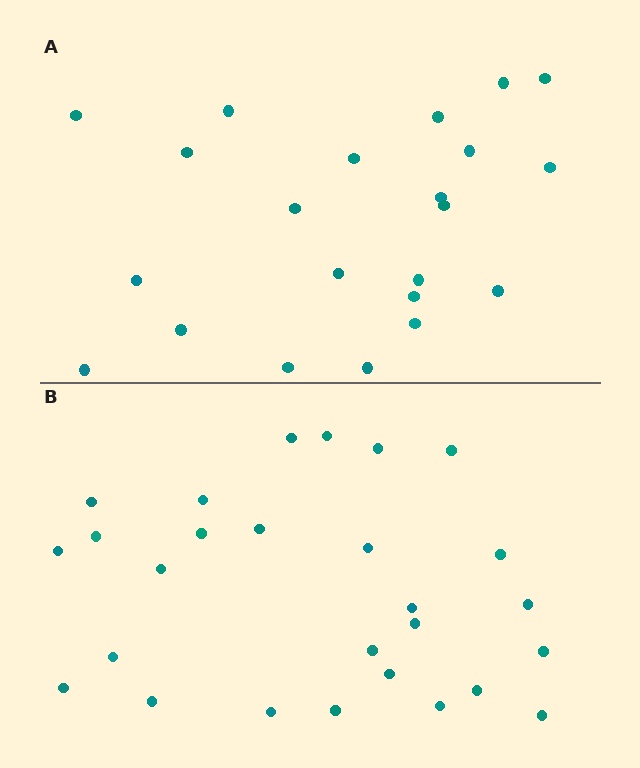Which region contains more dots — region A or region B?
Region B (the bottom region) has more dots.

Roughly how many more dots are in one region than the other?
Region B has about 5 more dots than region A.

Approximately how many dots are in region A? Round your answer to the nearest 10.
About 20 dots. (The exact count is 22, which rounds to 20.)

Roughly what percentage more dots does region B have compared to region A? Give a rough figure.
About 25% more.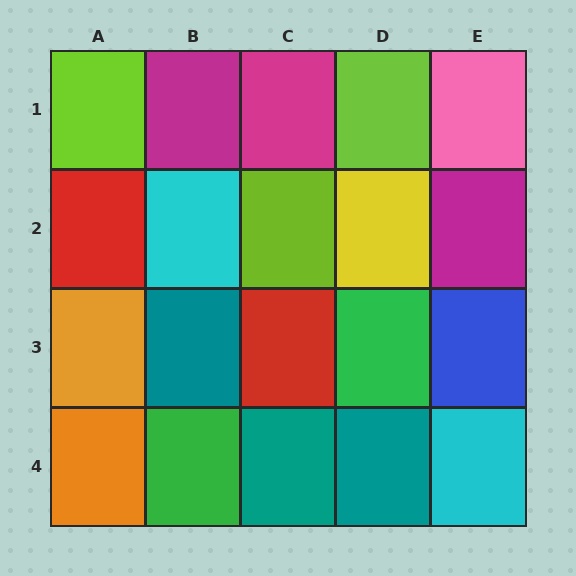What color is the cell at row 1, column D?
Lime.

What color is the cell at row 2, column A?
Red.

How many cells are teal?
3 cells are teal.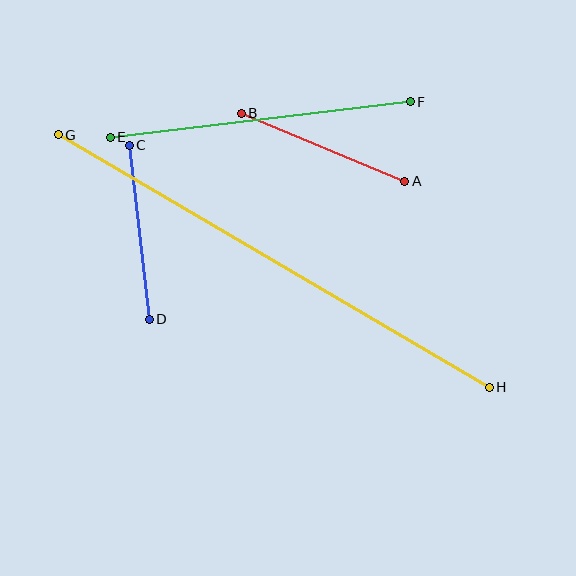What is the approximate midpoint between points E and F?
The midpoint is at approximately (260, 119) pixels.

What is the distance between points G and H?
The distance is approximately 499 pixels.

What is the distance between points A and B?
The distance is approximately 177 pixels.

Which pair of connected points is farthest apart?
Points G and H are farthest apart.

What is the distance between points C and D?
The distance is approximately 175 pixels.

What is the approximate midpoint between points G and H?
The midpoint is at approximately (274, 261) pixels.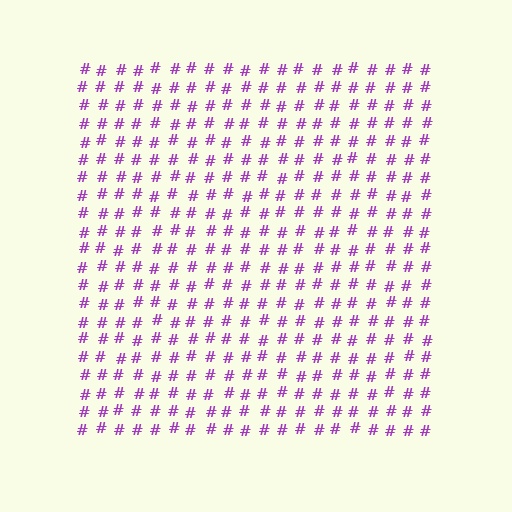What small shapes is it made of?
It is made of small hash symbols.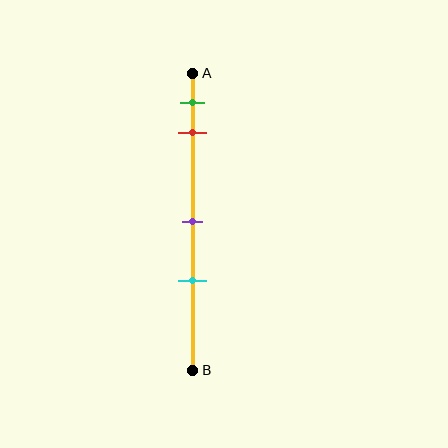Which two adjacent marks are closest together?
The green and red marks are the closest adjacent pair.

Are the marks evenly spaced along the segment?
No, the marks are not evenly spaced.